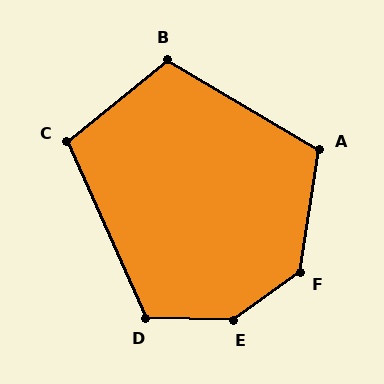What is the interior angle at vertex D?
Approximately 115 degrees (obtuse).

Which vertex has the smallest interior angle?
C, at approximately 105 degrees.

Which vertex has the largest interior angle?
E, at approximately 143 degrees.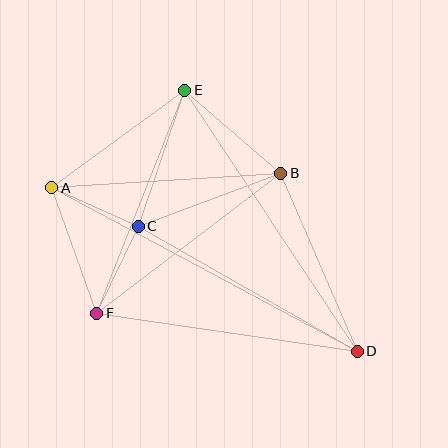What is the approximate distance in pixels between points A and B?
The distance between A and B is approximately 230 pixels.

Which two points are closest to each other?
Points A and C are closest to each other.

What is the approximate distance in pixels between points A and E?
The distance between A and E is approximately 165 pixels.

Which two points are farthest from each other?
Points A and D are farthest from each other.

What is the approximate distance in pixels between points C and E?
The distance between C and E is approximately 144 pixels.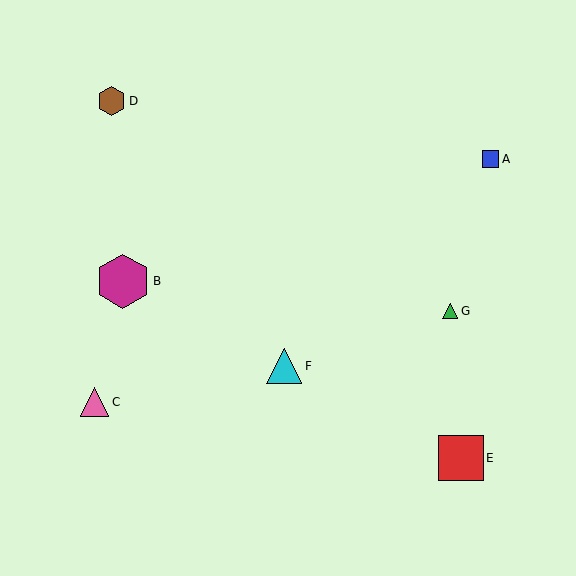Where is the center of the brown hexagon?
The center of the brown hexagon is at (112, 101).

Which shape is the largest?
The magenta hexagon (labeled B) is the largest.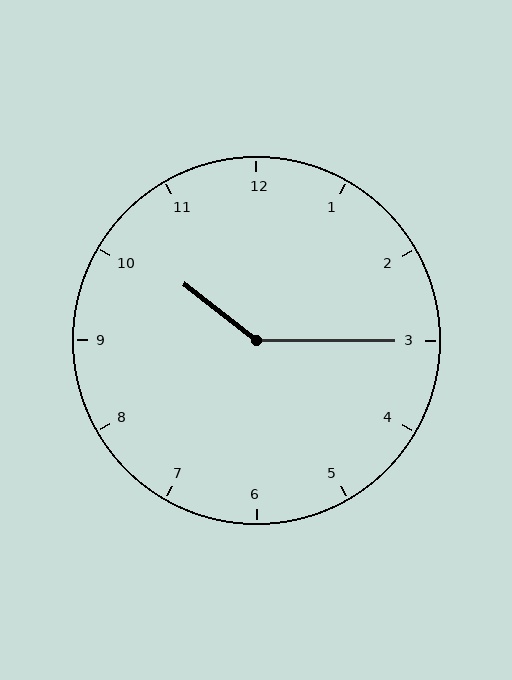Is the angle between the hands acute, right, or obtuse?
It is obtuse.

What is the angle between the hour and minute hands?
Approximately 142 degrees.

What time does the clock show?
10:15.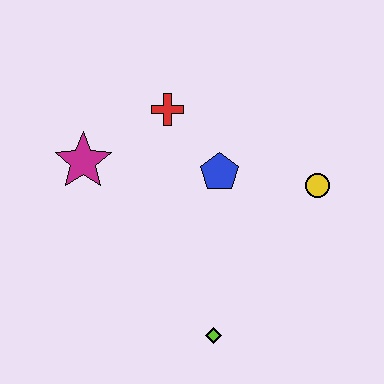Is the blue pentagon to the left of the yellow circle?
Yes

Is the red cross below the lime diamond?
No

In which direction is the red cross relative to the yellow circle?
The red cross is to the left of the yellow circle.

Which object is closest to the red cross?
The blue pentagon is closest to the red cross.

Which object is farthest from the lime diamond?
The red cross is farthest from the lime diamond.